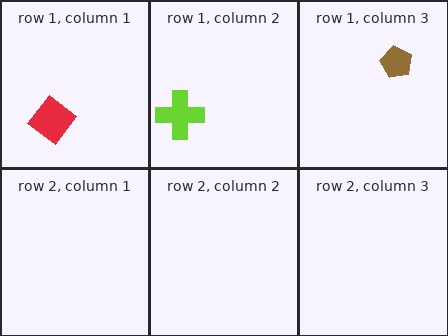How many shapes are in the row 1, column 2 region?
1.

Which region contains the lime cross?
The row 1, column 2 region.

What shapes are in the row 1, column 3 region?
The brown pentagon.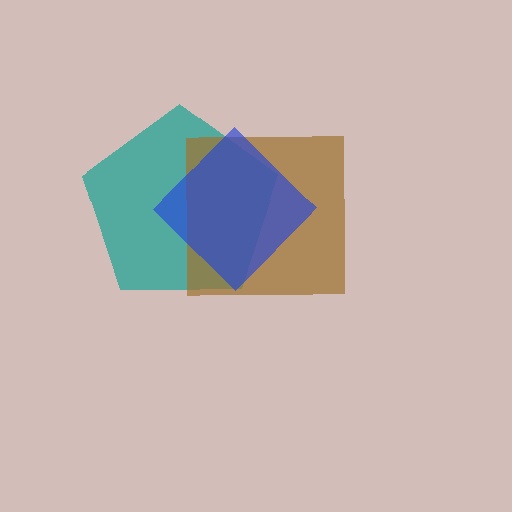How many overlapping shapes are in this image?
There are 3 overlapping shapes in the image.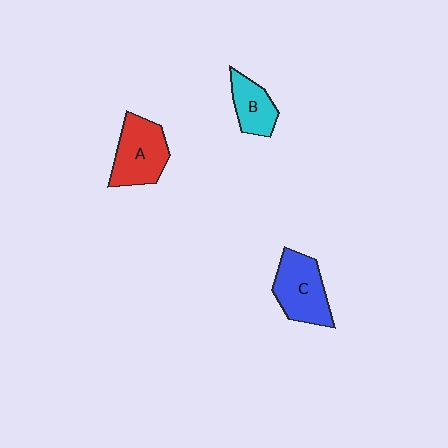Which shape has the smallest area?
Shape B (cyan).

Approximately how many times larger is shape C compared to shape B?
Approximately 1.5 times.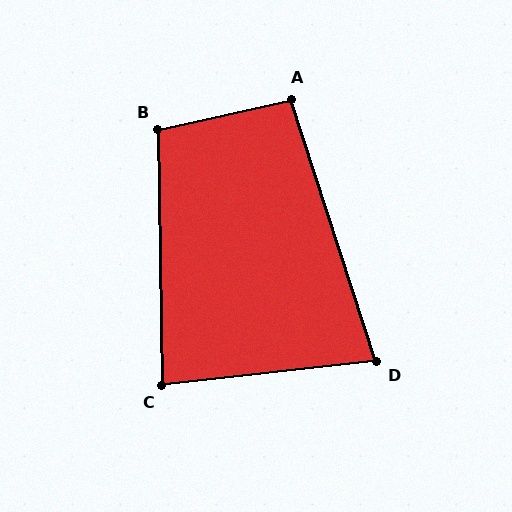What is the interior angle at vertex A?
Approximately 95 degrees (obtuse).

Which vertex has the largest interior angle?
B, at approximately 102 degrees.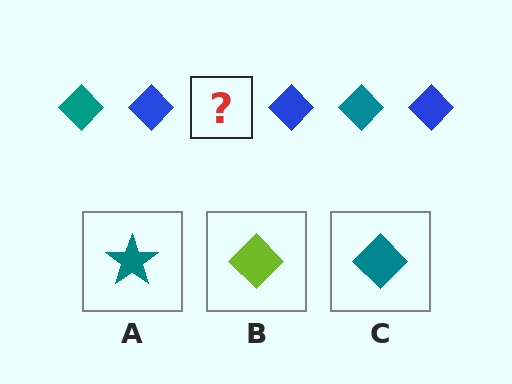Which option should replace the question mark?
Option C.